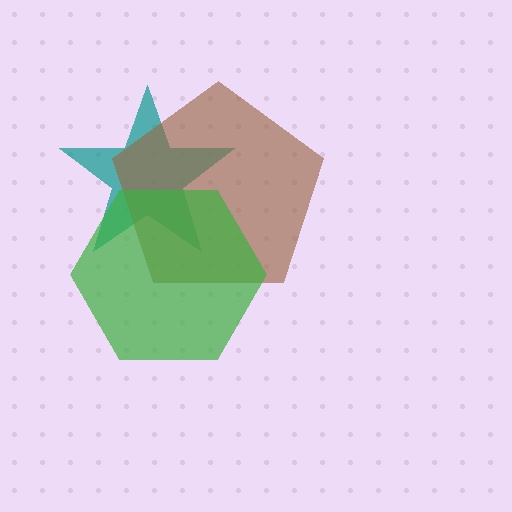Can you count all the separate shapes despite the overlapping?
Yes, there are 3 separate shapes.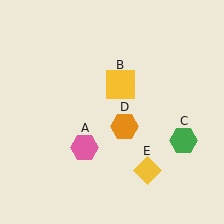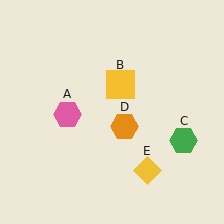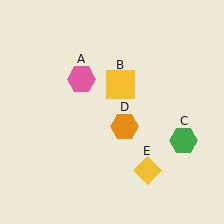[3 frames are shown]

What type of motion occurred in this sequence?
The pink hexagon (object A) rotated clockwise around the center of the scene.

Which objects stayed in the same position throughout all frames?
Yellow square (object B) and green hexagon (object C) and orange hexagon (object D) and yellow diamond (object E) remained stationary.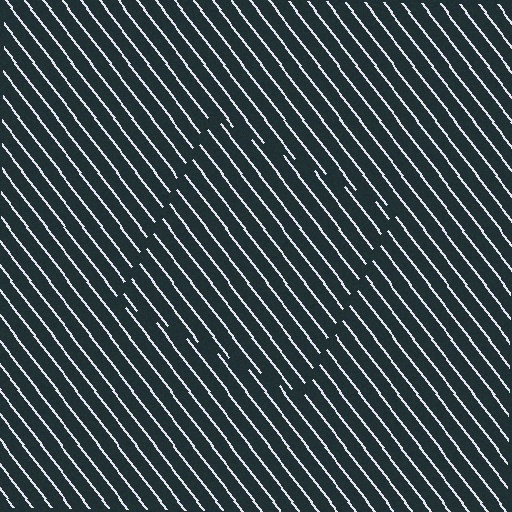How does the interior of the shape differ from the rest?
The interior of the shape contains the same grating, shifted by half a period — the contour is defined by the phase discontinuity where line-ends from the inner and outer gratings abut.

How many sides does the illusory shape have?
4 sides — the line-ends trace a square.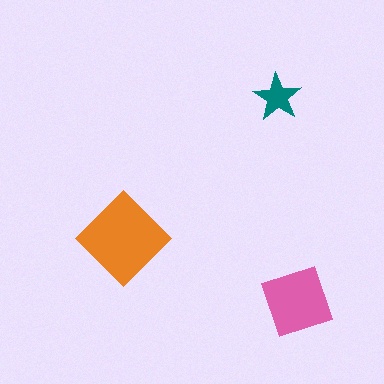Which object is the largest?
The orange diamond.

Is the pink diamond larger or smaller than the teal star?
Larger.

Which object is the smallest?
The teal star.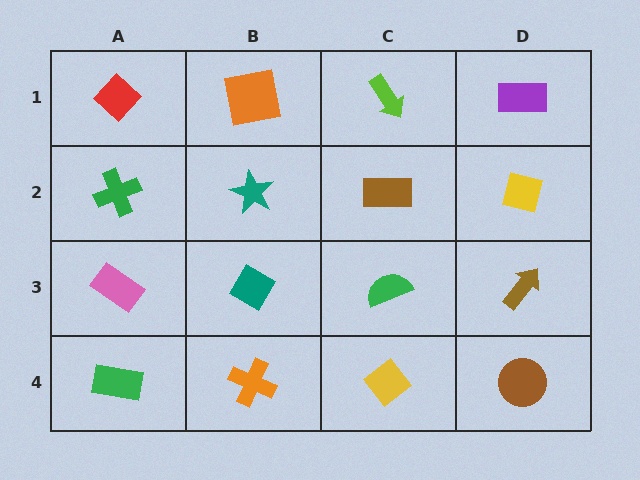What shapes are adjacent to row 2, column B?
An orange square (row 1, column B), a teal diamond (row 3, column B), a green cross (row 2, column A), a brown rectangle (row 2, column C).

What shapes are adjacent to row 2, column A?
A red diamond (row 1, column A), a pink rectangle (row 3, column A), a teal star (row 2, column B).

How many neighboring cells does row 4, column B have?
3.